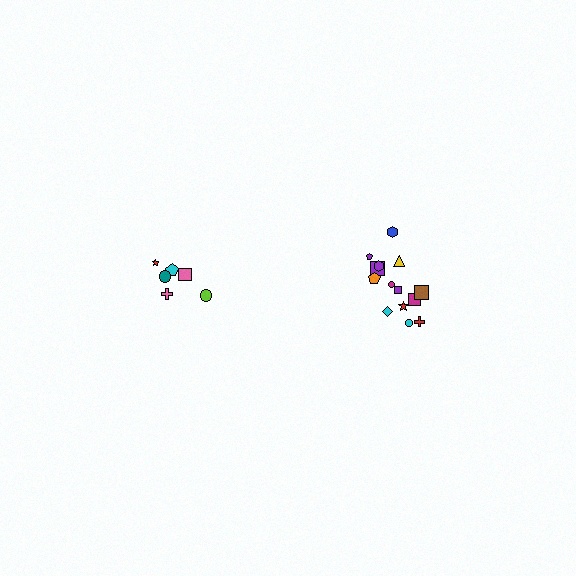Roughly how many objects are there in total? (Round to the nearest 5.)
Roughly 20 objects in total.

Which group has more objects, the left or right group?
The right group.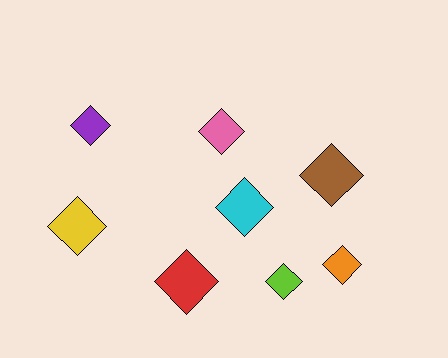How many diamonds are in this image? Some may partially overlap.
There are 8 diamonds.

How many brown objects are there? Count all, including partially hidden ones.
There is 1 brown object.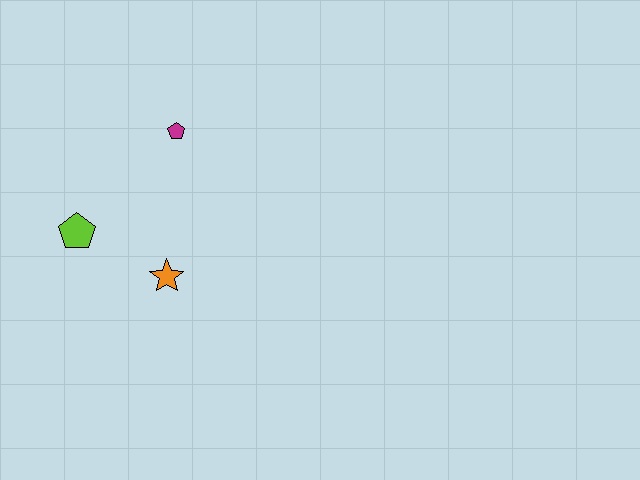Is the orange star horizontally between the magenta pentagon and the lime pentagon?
Yes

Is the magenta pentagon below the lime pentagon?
No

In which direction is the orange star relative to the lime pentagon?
The orange star is to the right of the lime pentagon.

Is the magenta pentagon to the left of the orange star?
No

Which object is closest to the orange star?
The lime pentagon is closest to the orange star.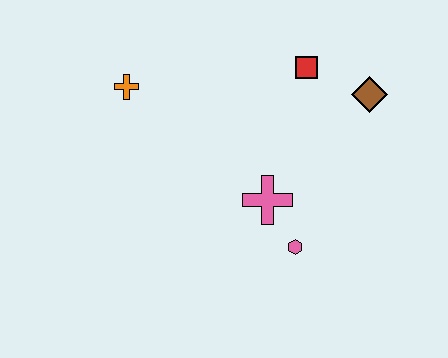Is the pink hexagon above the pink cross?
No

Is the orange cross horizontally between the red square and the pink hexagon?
No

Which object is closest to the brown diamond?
The red square is closest to the brown diamond.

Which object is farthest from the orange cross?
The brown diamond is farthest from the orange cross.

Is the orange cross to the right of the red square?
No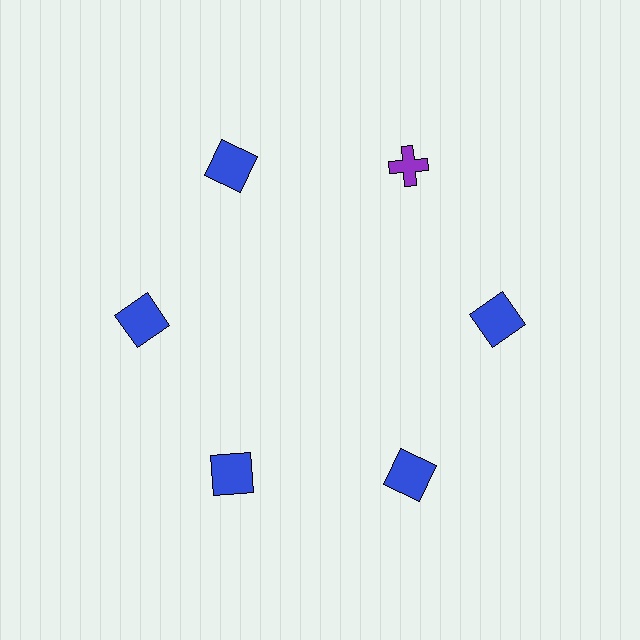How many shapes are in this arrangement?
There are 6 shapes arranged in a ring pattern.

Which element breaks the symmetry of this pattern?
The purple cross at roughly the 1 o'clock position breaks the symmetry. All other shapes are blue squares.